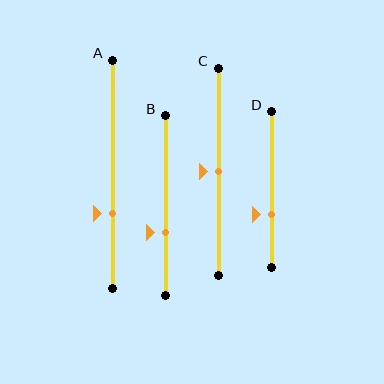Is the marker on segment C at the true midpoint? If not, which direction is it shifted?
Yes, the marker on segment C is at the true midpoint.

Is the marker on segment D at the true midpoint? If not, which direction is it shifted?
No, the marker on segment D is shifted downward by about 16% of the segment length.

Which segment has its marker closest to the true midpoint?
Segment C has its marker closest to the true midpoint.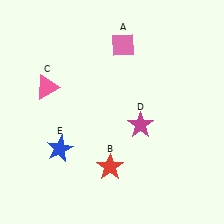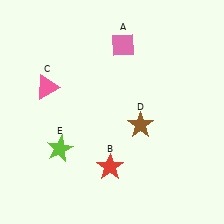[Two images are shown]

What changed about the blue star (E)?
In Image 1, E is blue. In Image 2, it changed to lime.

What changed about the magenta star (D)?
In Image 1, D is magenta. In Image 2, it changed to brown.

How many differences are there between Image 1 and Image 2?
There are 2 differences between the two images.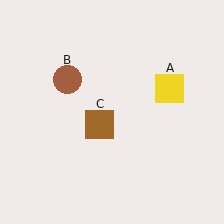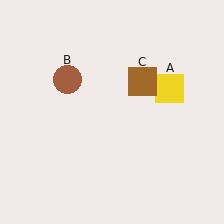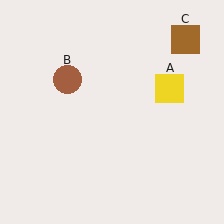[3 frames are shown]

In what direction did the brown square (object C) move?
The brown square (object C) moved up and to the right.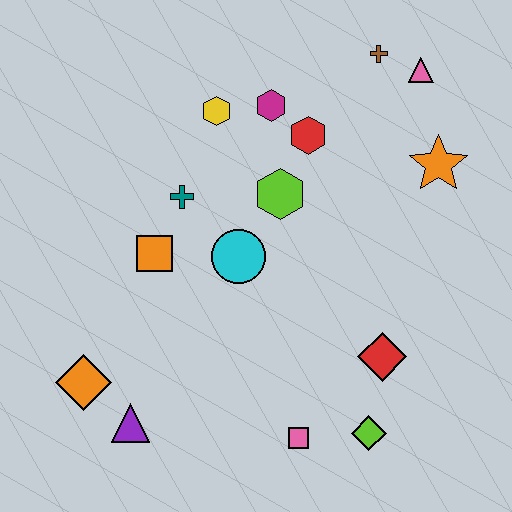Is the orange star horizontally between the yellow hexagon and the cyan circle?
No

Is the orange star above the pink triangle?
No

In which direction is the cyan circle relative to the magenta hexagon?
The cyan circle is below the magenta hexagon.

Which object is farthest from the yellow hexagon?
The lime diamond is farthest from the yellow hexagon.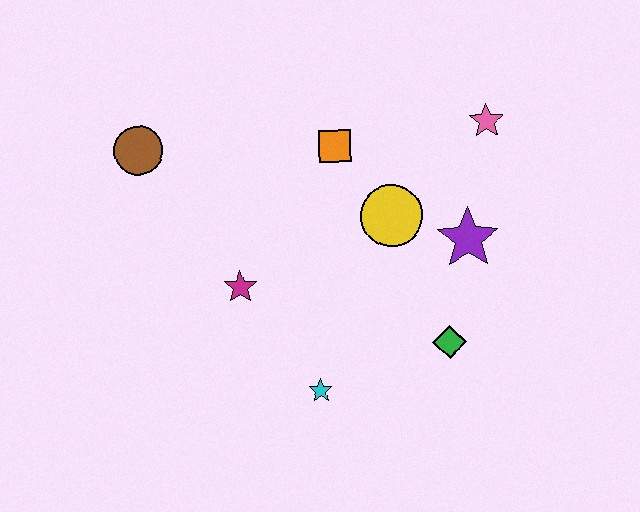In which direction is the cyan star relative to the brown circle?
The cyan star is below the brown circle.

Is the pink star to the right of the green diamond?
Yes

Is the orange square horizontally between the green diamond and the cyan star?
Yes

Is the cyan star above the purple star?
No